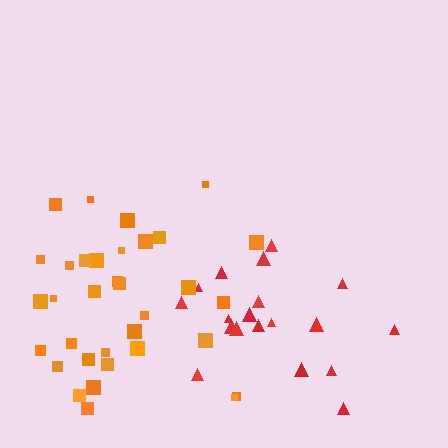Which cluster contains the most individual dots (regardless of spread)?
Orange (34).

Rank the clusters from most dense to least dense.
orange, red.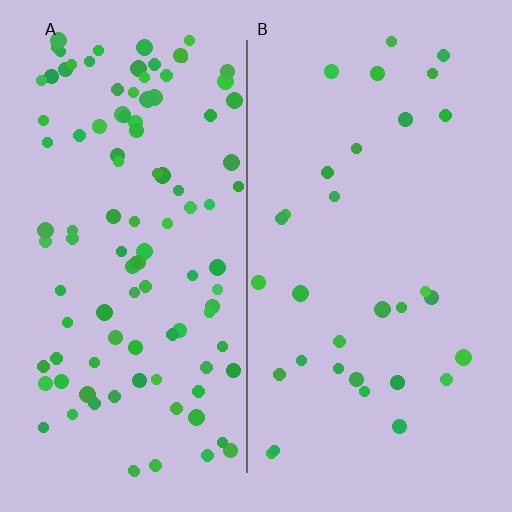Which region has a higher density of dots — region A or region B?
A (the left).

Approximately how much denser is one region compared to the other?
Approximately 3.4× — region A over region B.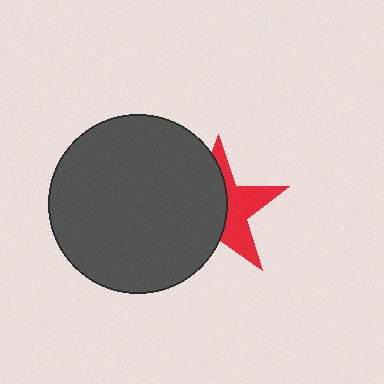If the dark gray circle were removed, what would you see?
You would see the complete red star.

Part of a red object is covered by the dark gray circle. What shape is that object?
It is a star.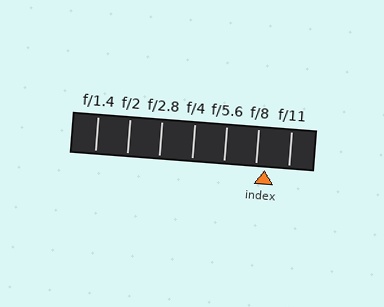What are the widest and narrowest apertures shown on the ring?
The widest aperture shown is f/1.4 and the narrowest is f/11.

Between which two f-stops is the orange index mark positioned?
The index mark is between f/8 and f/11.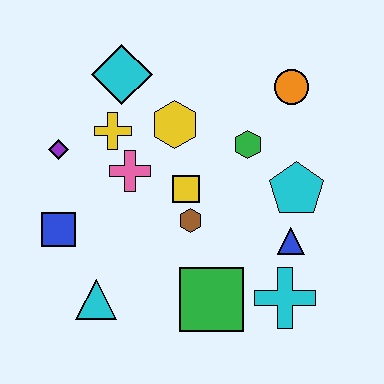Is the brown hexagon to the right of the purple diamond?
Yes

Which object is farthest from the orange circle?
The cyan triangle is farthest from the orange circle.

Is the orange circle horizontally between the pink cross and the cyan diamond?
No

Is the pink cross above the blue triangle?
Yes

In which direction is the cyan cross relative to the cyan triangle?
The cyan cross is to the right of the cyan triangle.